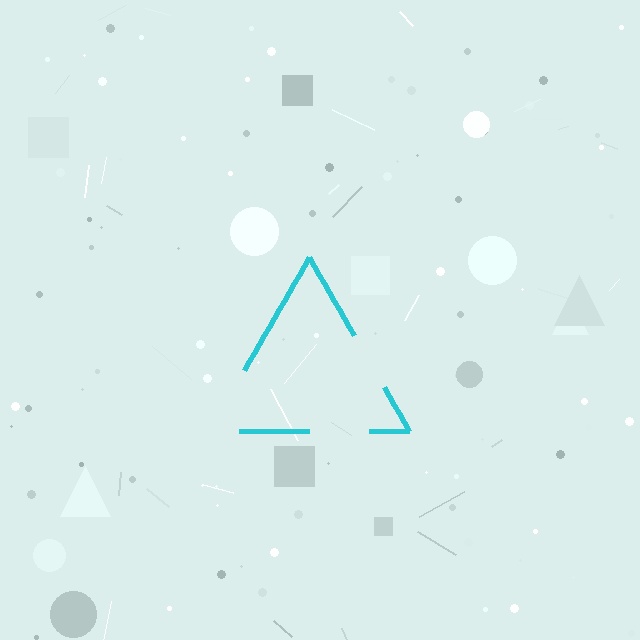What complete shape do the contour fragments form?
The contour fragments form a triangle.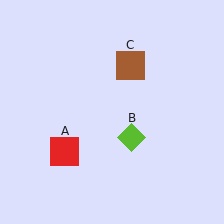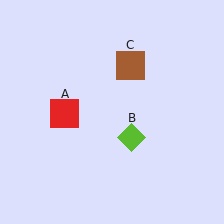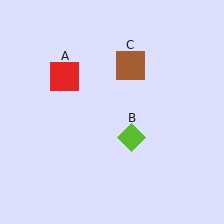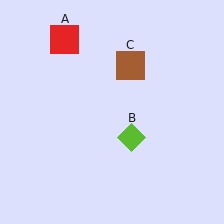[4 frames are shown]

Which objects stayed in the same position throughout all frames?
Lime diamond (object B) and brown square (object C) remained stationary.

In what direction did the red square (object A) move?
The red square (object A) moved up.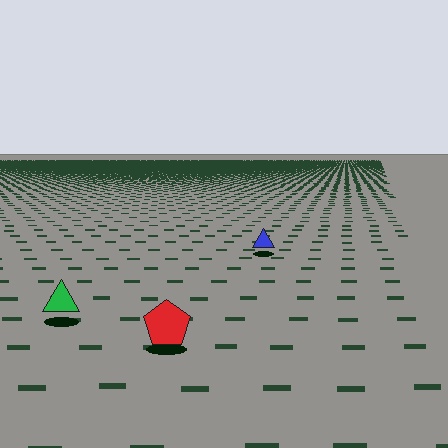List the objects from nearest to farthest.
From nearest to farthest: the red pentagon, the green triangle, the blue triangle.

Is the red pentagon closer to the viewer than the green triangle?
Yes. The red pentagon is closer — you can tell from the texture gradient: the ground texture is coarser near it.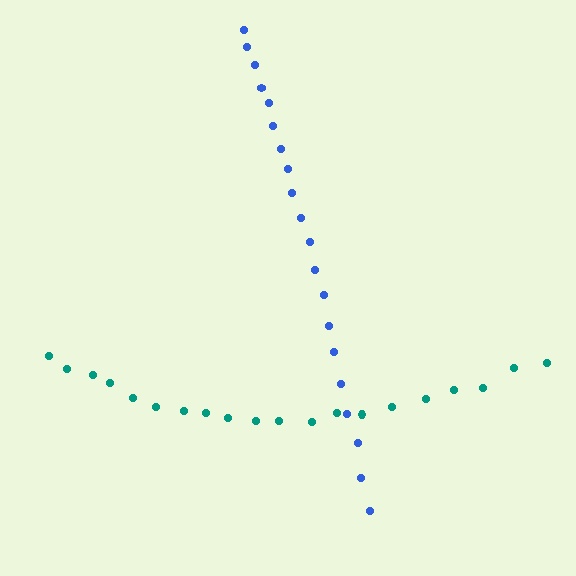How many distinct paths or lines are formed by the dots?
There are 2 distinct paths.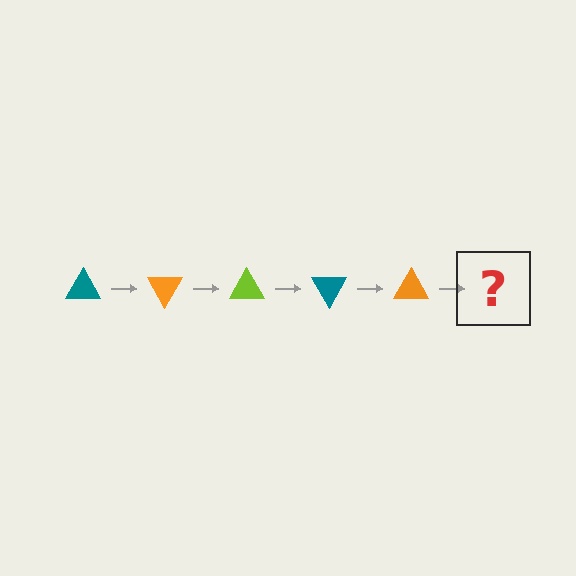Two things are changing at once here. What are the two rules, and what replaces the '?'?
The two rules are that it rotates 60 degrees each step and the color cycles through teal, orange, and lime. The '?' should be a lime triangle, rotated 300 degrees from the start.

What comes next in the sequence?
The next element should be a lime triangle, rotated 300 degrees from the start.